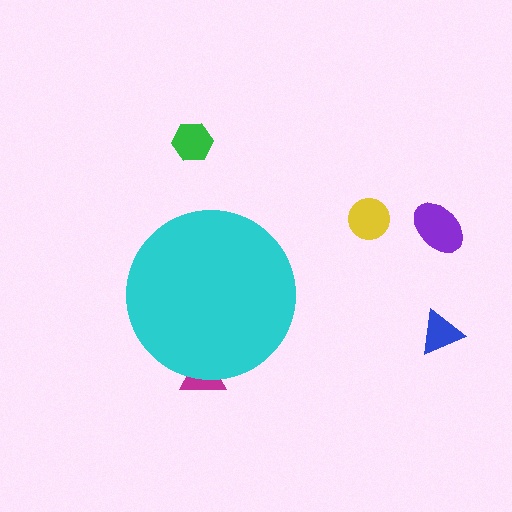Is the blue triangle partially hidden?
No, the blue triangle is fully visible.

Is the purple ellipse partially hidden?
No, the purple ellipse is fully visible.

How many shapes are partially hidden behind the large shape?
1 shape is partially hidden.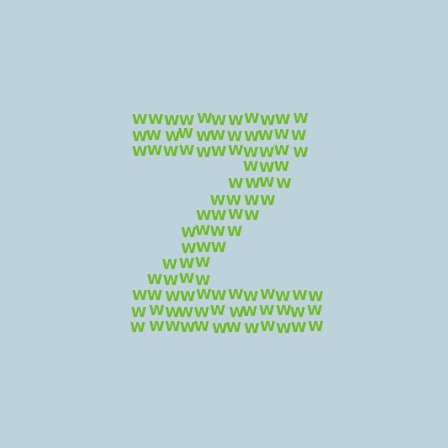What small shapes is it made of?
It is made of small letter W's.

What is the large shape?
The large shape is the letter Z.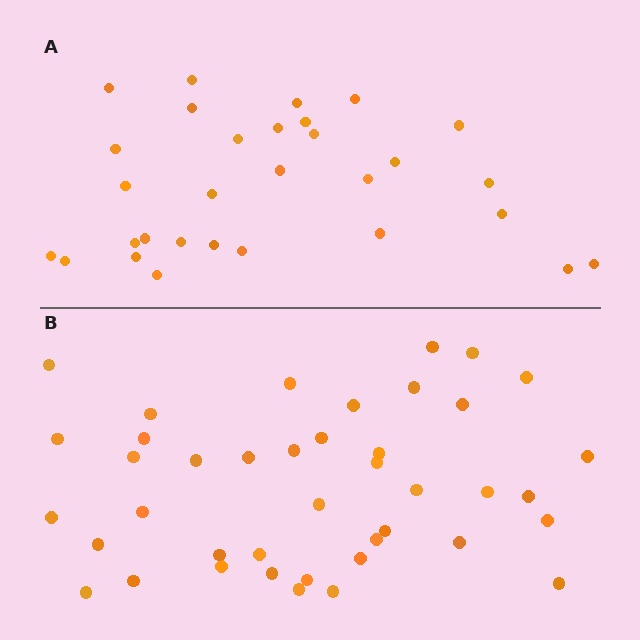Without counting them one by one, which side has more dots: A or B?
Region B (the bottom region) has more dots.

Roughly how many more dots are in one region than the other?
Region B has roughly 12 or so more dots than region A.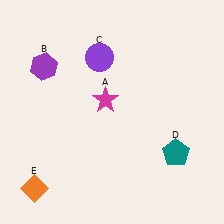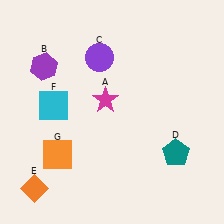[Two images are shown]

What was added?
A cyan square (F), an orange square (G) were added in Image 2.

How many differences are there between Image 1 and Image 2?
There are 2 differences between the two images.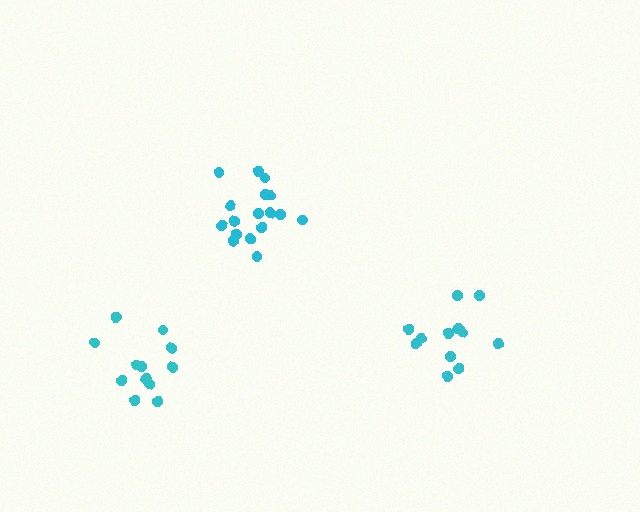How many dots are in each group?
Group 1: 12 dots, Group 2: 17 dots, Group 3: 12 dots (41 total).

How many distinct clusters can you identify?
There are 3 distinct clusters.